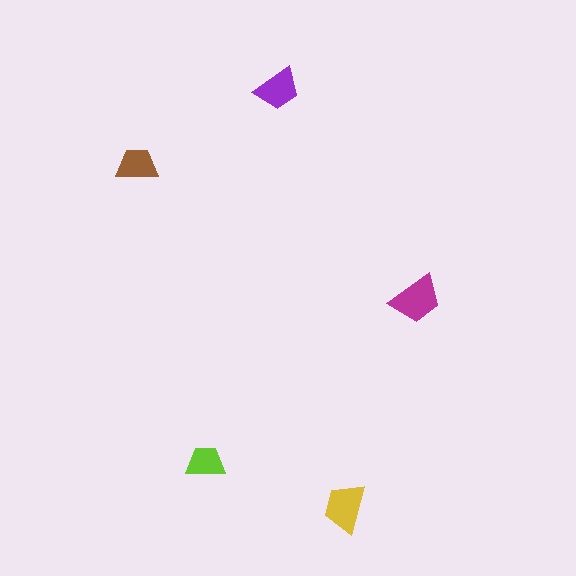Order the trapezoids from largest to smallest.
the magenta one, the yellow one, the purple one, the brown one, the lime one.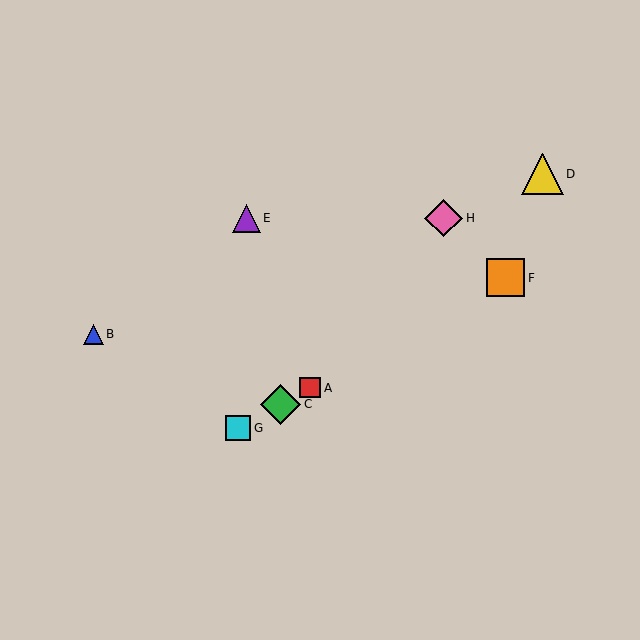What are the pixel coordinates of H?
Object H is at (444, 218).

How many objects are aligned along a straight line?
4 objects (A, C, F, G) are aligned along a straight line.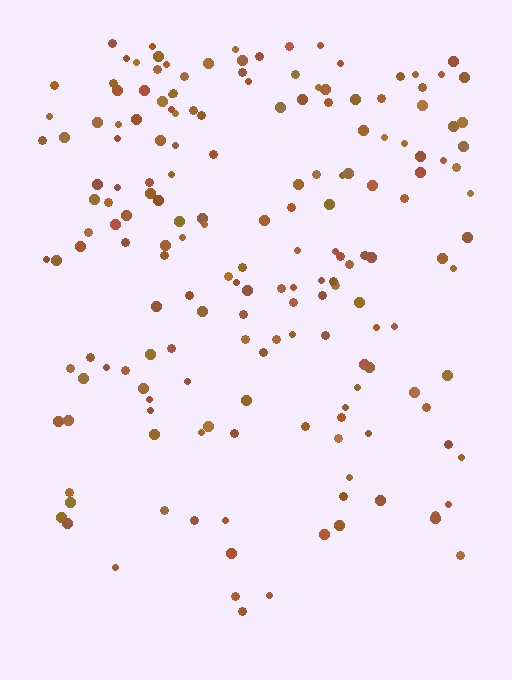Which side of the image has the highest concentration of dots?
The top.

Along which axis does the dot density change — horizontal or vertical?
Vertical.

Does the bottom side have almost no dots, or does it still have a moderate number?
Still a moderate number, just noticeably fewer than the top.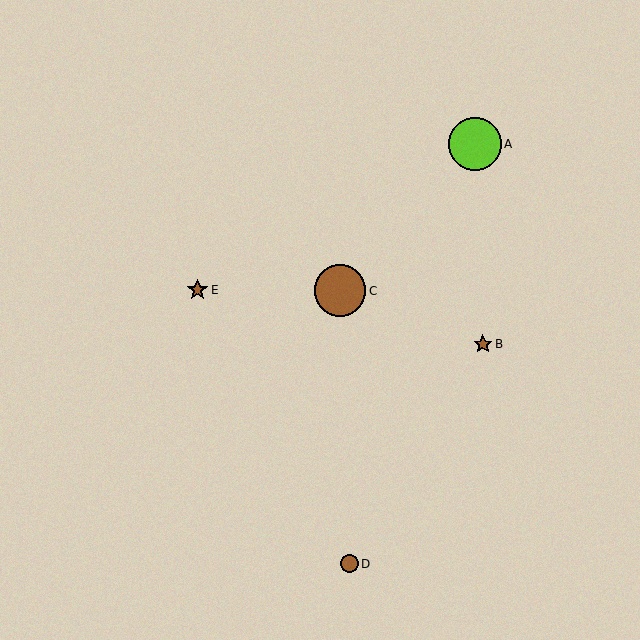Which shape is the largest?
The lime circle (labeled A) is the largest.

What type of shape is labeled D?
Shape D is a brown circle.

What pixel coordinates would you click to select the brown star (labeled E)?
Click at (197, 290) to select the brown star E.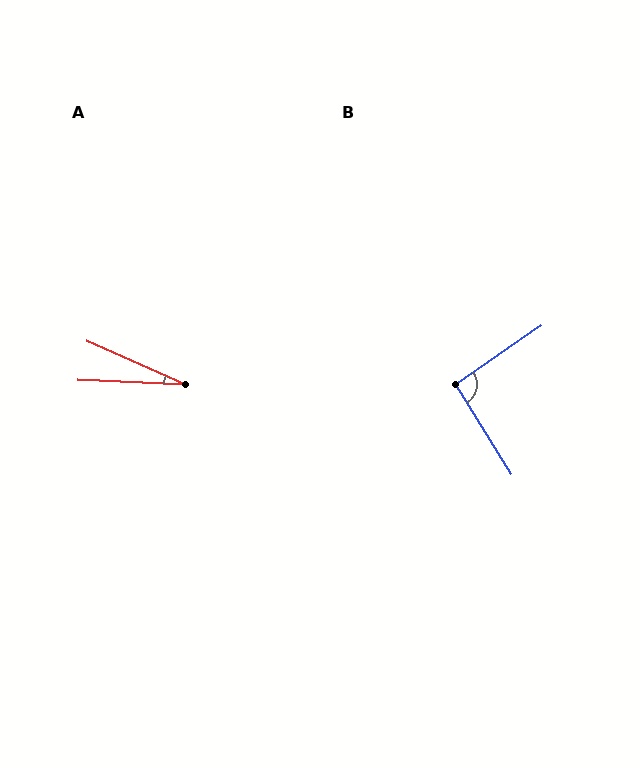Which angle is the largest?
B, at approximately 93 degrees.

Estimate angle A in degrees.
Approximately 21 degrees.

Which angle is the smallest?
A, at approximately 21 degrees.